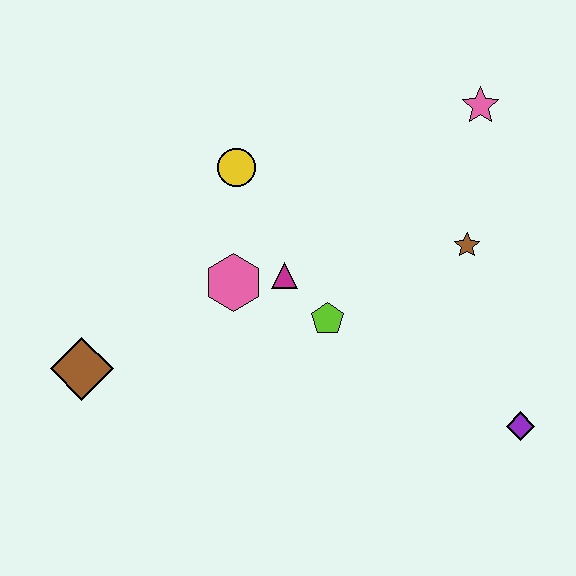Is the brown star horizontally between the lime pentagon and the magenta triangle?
No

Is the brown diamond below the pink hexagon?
Yes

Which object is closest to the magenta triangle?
The pink hexagon is closest to the magenta triangle.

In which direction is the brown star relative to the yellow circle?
The brown star is to the right of the yellow circle.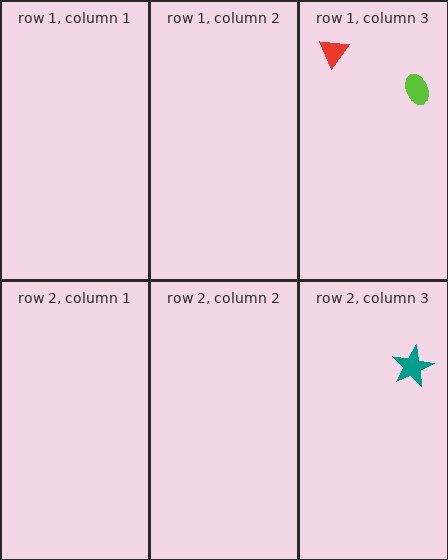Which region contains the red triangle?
The row 1, column 3 region.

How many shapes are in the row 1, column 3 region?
2.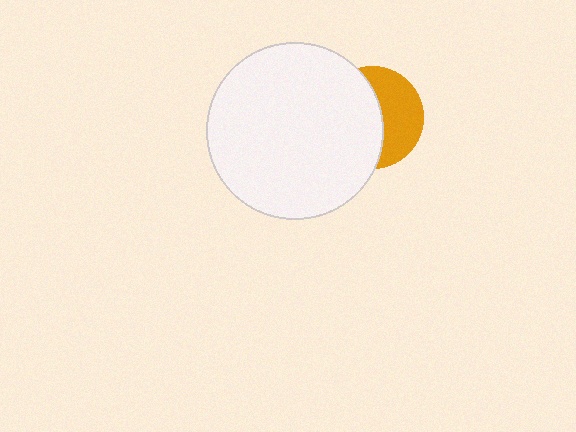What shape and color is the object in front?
The object in front is a white circle.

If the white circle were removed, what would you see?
You would see the complete orange circle.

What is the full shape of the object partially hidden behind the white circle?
The partially hidden object is an orange circle.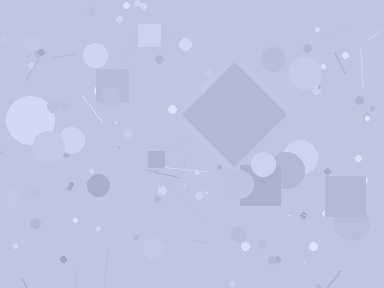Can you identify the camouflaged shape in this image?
The camouflaged shape is a diamond.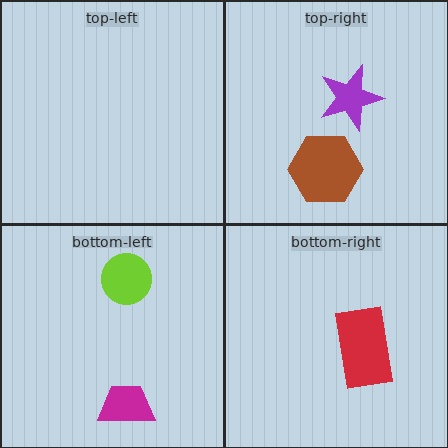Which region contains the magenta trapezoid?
The bottom-left region.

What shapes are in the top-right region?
The brown hexagon, the purple star.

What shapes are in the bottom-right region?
The red rectangle.